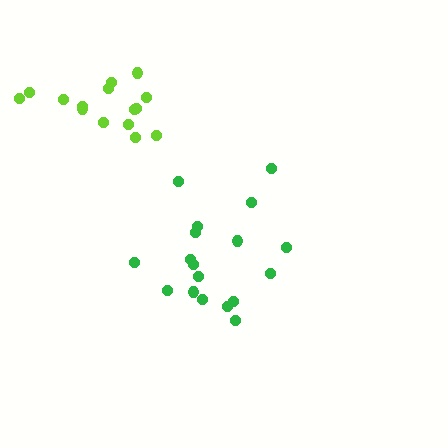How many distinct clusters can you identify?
There are 2 distinct clusters.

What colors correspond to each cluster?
The clusters are colored: green, lime.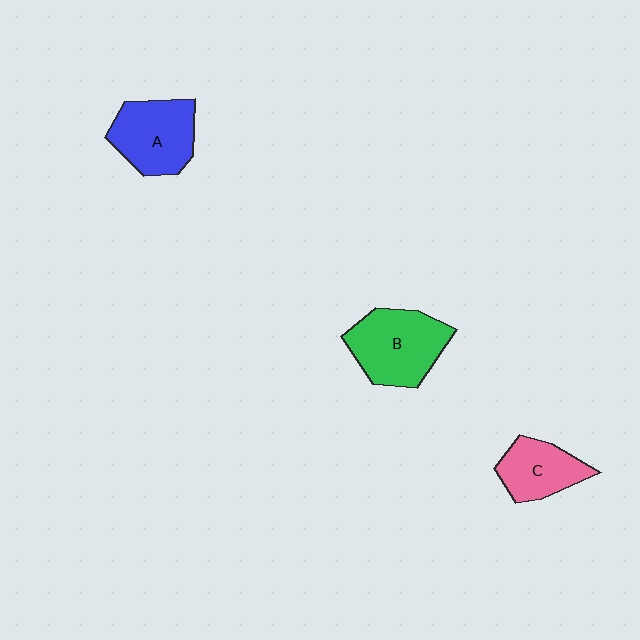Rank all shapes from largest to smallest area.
From largest to smallest: B (green), A (blue), C (pink).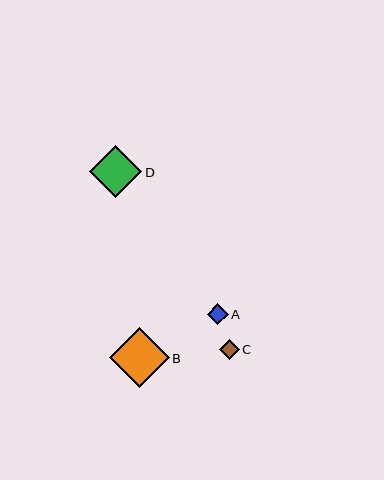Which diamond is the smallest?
Diamond C is the smallest with a size of approximately 20 pixels.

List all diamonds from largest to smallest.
From largest to smallest: B, D, A, C.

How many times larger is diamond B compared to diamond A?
Diamond B is approximately 2.8 times the size of diamond A.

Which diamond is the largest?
Diamond B is the largest with a size of approximately 60 pixels.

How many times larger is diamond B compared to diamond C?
Diamond B is approximately 3.0 times the size of diamond C.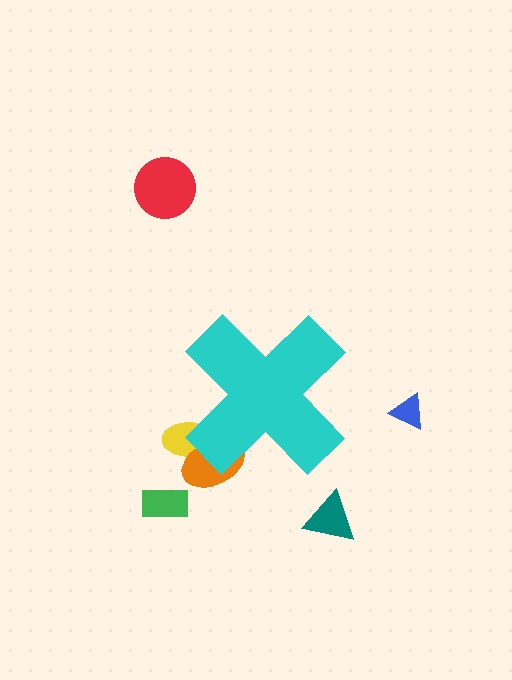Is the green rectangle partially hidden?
No, the green rectangle is fully visible.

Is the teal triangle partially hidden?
No, the teal triangle is fully visible.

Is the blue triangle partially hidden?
No, the blue triangle is fully visible.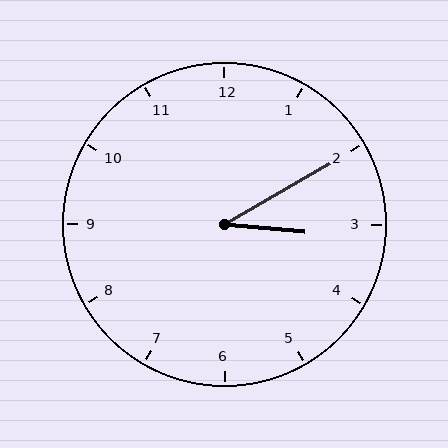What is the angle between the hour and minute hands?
Approximately 35 degrees.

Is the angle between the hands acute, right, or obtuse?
It is acute.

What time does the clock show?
3:10.